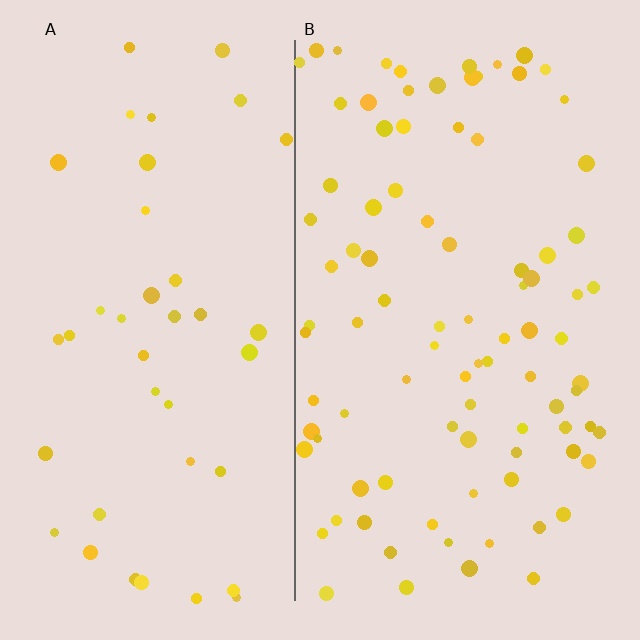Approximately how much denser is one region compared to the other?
Approximately 2.2× — region B over region A.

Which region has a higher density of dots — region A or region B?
B (the right).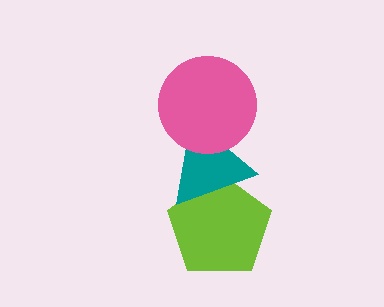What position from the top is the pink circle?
The pink circle is 1st from the top.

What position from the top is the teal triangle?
The teal triangle is 2nd from the top.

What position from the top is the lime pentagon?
The lime pentagon is 3rd from the top.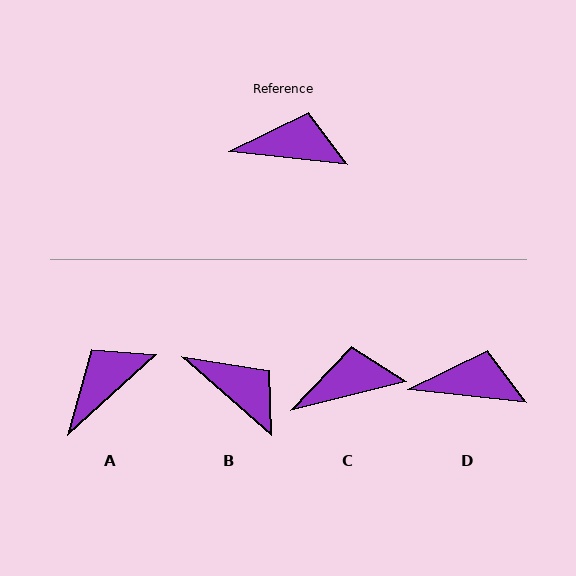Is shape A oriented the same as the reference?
No, it is off by about 49 degrees.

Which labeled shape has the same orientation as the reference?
D.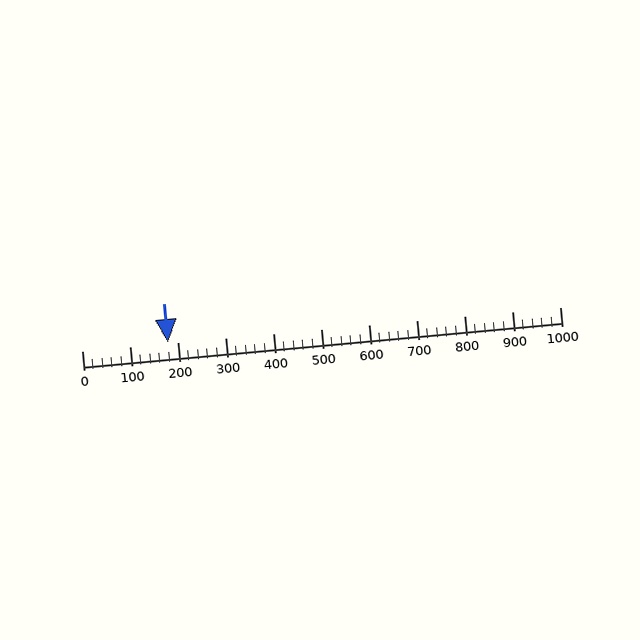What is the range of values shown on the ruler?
The ruler shows values from 0 to 1000.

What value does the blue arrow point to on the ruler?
The blue arrow points to approximately 180.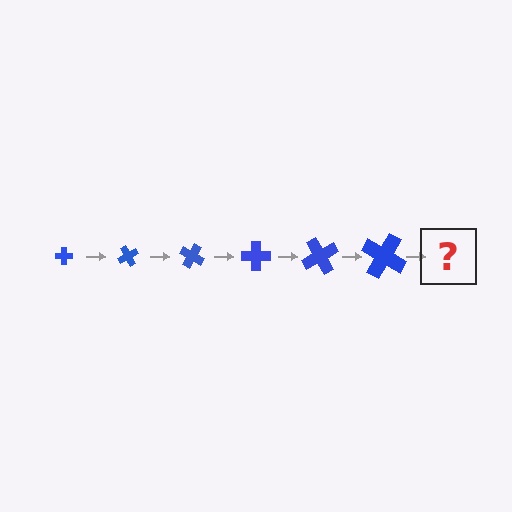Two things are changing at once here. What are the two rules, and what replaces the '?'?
The two rules are that the cross grows larger each step and it rotates 60 degrees each step. The '?' should be a cross, larger than the previous one and rotated 360 degrees from the start.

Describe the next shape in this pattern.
It should be a cross, larger than the previous one and rotated 360 degrees from the start.